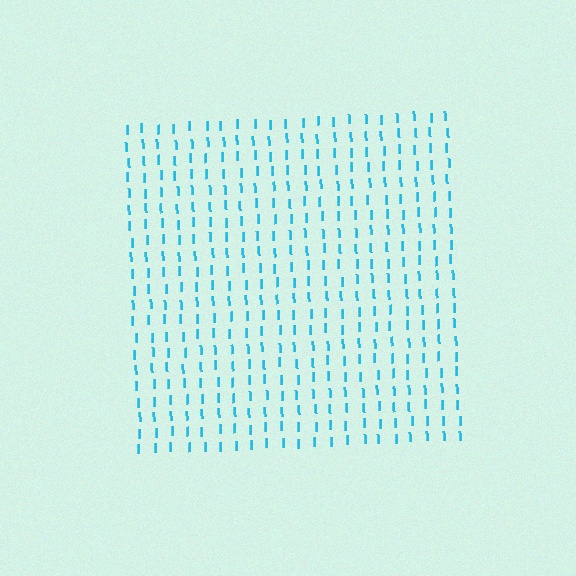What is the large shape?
The large shape is a square.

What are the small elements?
The small elements are letter I's.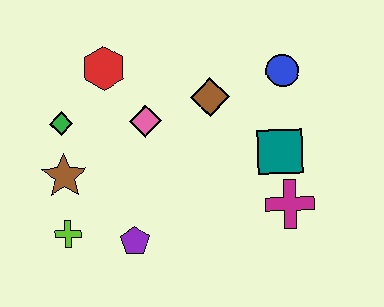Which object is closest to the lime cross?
The brown star is closest to the lime cross.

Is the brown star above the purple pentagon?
Yes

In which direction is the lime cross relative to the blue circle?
The lime cross is to the left of the blue circle.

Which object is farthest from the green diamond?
The magenta cross is farthest from the green diamond.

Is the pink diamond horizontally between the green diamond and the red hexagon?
No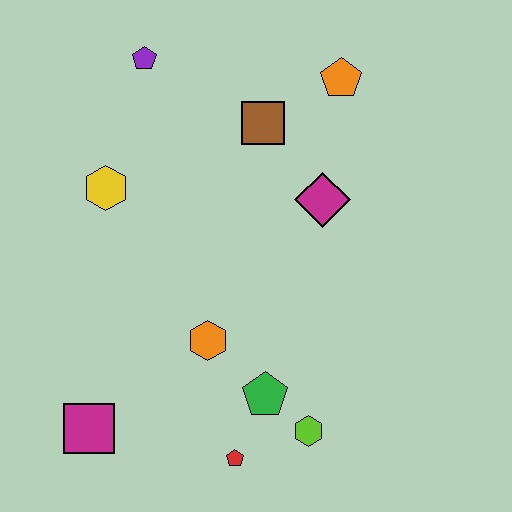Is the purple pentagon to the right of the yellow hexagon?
Yes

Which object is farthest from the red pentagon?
The purple pentagon is farthest from the red pentagon.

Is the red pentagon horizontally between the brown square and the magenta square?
Yes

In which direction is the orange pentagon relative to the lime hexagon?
The orange pentagon is above the lime hexagon.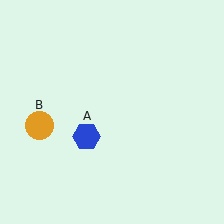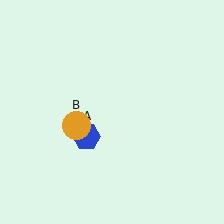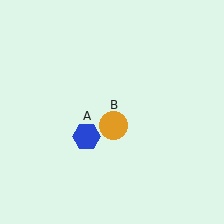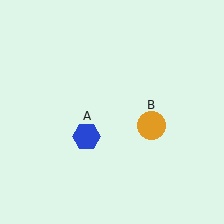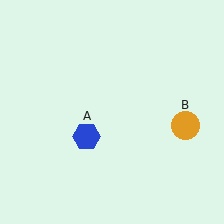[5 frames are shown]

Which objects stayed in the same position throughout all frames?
Blue hexagon (object A) remained stationary.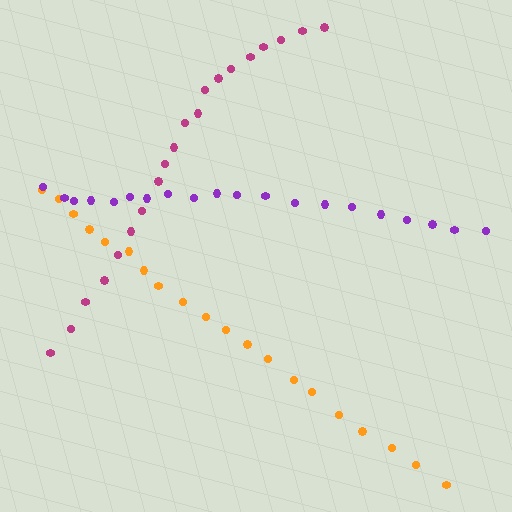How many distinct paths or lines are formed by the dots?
There are 3 distinct paths.